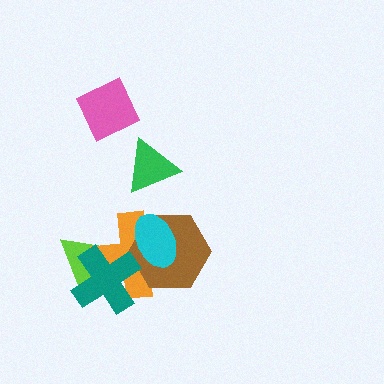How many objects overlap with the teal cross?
2 objects overlap with the teal cross.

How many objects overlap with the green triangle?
0 objects overlap with the green triangle.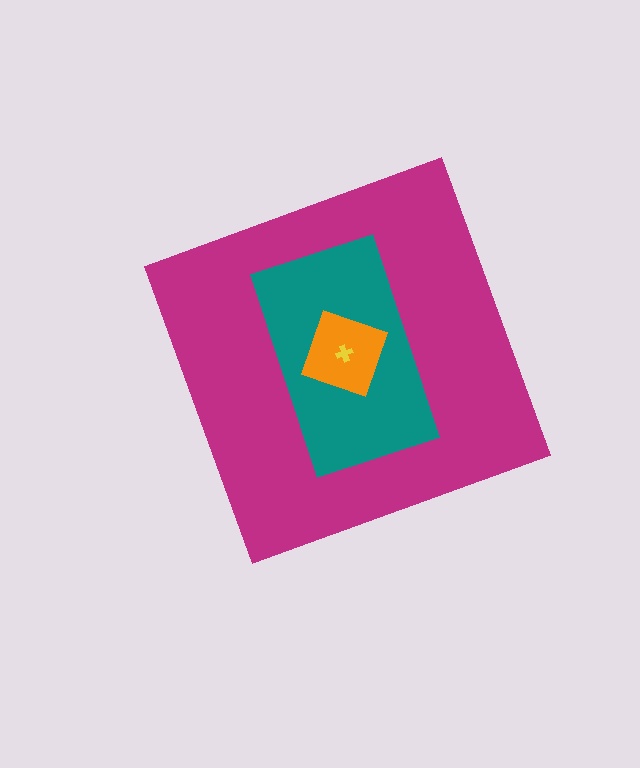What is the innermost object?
The yellow cross.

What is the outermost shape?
The magenta diamond.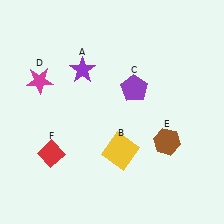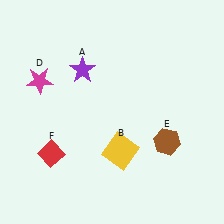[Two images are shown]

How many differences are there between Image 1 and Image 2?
There is 1 difference between the two images.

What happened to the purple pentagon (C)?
The purple pentagon (C) was removed in Image 2. It was in the top-right area of Image 1.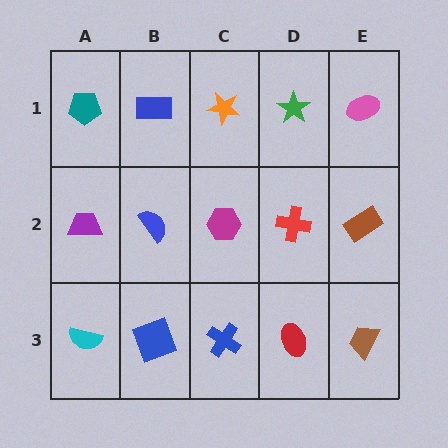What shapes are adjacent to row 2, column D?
A green star (row 1, column D), a red ellipse (row 3, column D), a magenta hexagon (row 2, column C), a brown rectangle (row 2, column E).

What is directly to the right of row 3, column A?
A blue square.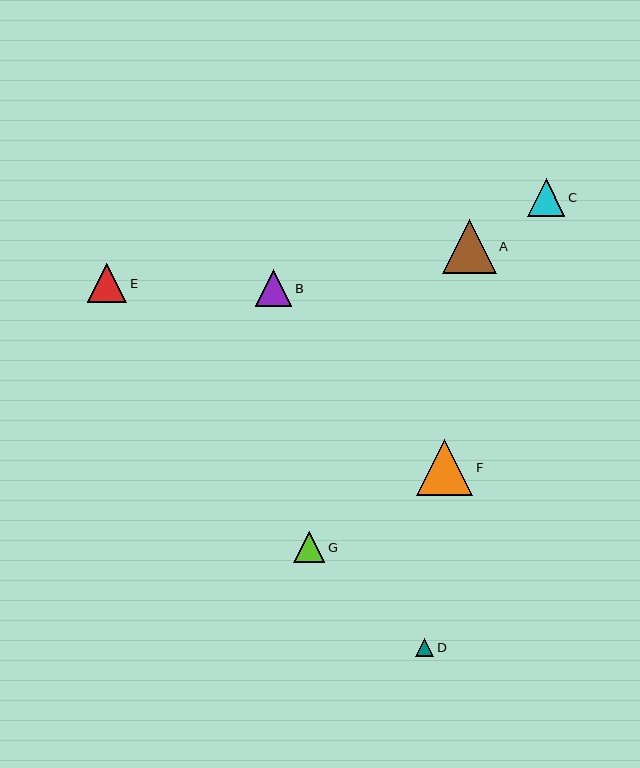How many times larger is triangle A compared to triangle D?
Triangle A is approximately 3.0 times the size of triangle D.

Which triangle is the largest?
Triangle F is the largest with a size of approximately 56 pixels.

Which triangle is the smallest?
Triangle D is the smallest with a size of approximately 18 pixels.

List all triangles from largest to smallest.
From largest to smallest: F, A, E, C, B, G, D.